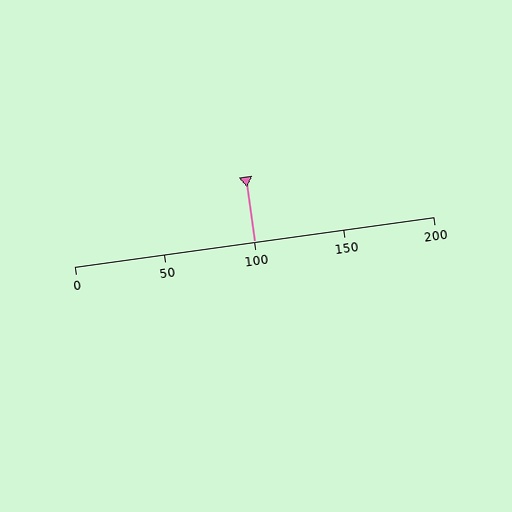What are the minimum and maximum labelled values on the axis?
The axis runs from 0 to 200.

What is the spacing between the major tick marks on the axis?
The major ticks are spaced 50 apart.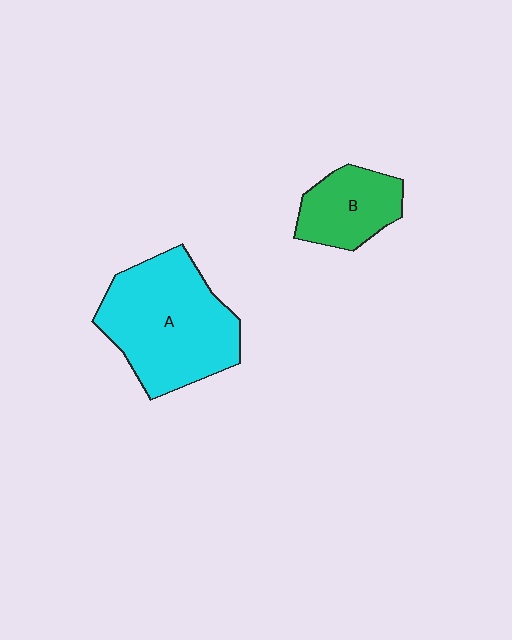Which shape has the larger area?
Shape A (cyan).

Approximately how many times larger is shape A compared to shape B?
Approximately 2.1 times.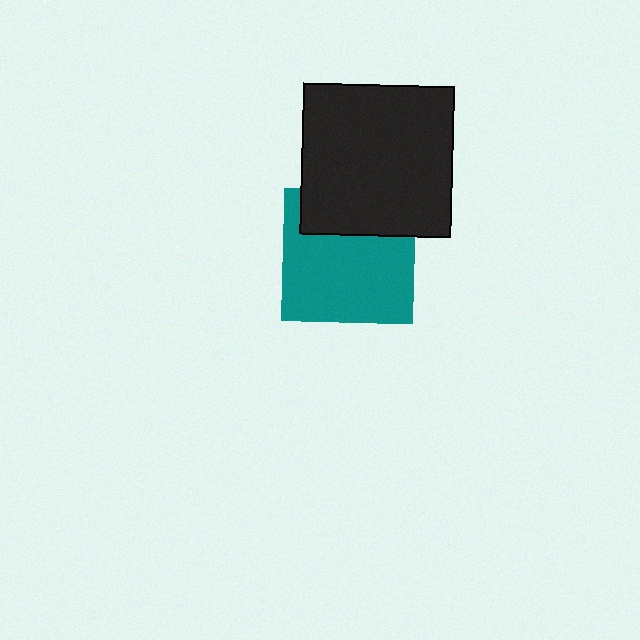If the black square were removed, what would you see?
You would see the complete teal square.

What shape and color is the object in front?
The object in front is a black square.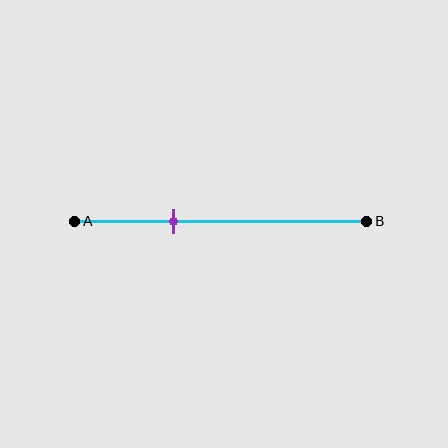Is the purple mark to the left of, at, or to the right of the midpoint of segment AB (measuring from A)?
The purple mark is to the left of the midpoint of segment AB.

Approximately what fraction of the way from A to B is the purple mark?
The purple mark is approximately 35% of the way from A to B.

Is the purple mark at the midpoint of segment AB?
No, the mark is at about 35% from A, not at the 50% midpoint.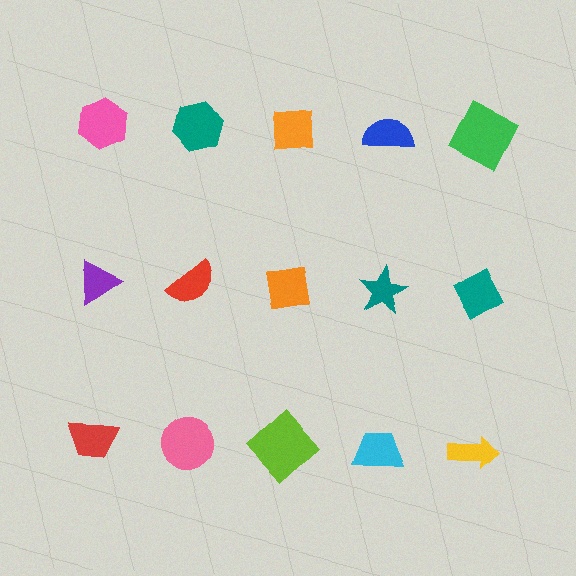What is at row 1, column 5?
A green square.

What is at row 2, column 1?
A purple triangle.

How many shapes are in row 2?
5 shapes.